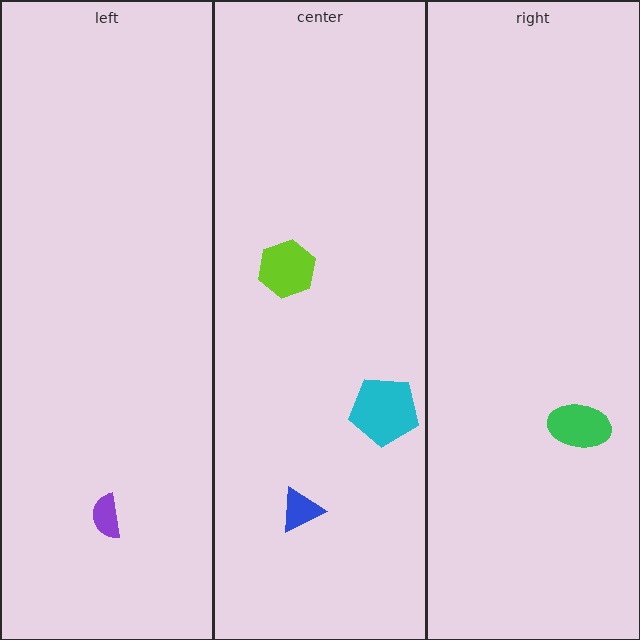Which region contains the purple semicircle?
The left region.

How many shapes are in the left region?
1.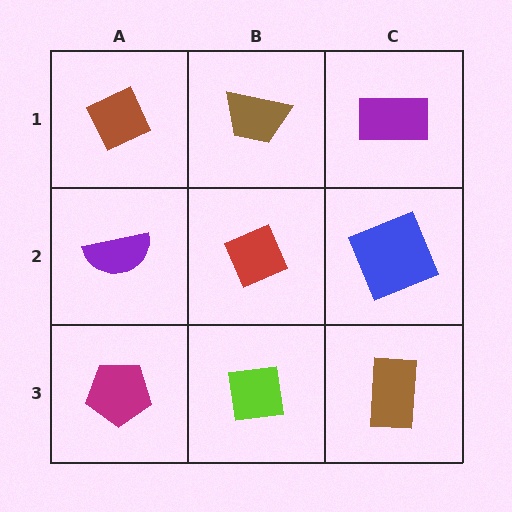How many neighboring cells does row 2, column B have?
4.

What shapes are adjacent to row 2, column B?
A brown trapezoid (row 1, column B), a lime square (row 3, column B), a purple semicircle (row 2, column A), a blue square (row 2, column C).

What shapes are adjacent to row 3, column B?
A red diamond (row 2, column B), a magenta pentagon (row 3, column A), a brown rectangle (row 3, column C).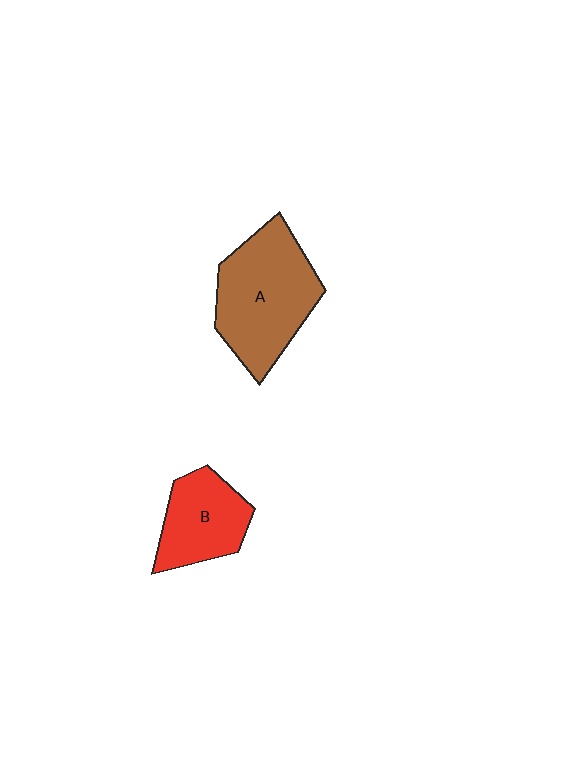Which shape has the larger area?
Shape A (brown).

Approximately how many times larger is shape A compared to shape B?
Approximately 1.6 times.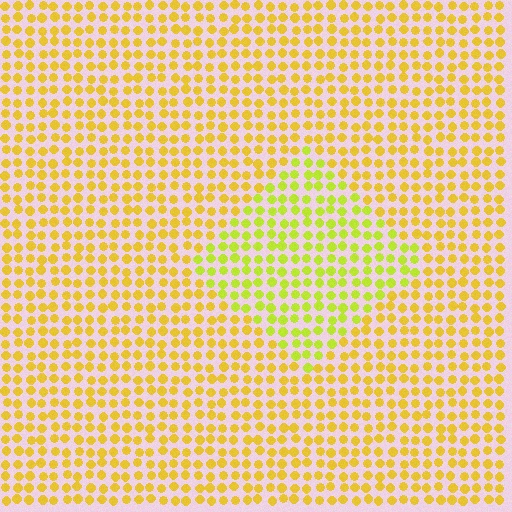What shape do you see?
I see a diamond.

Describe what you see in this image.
The image is filled with small yellow elements in a uniform arrangement. A diamond-shaped region is visible where the elements are tinted to a slightly different hue, forming a subtle color boundary.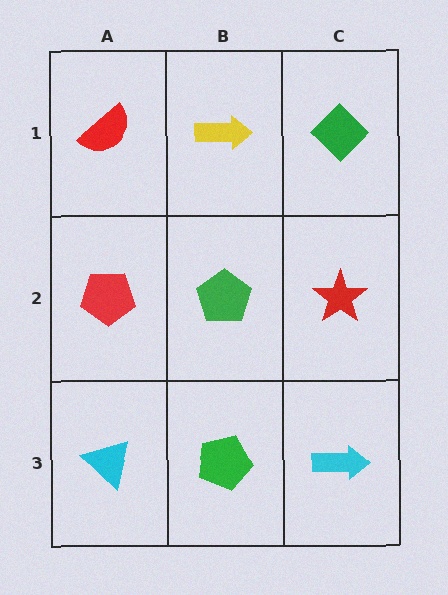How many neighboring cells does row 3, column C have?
2.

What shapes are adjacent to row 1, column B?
A green pentagon (row 2, column B), a red semicircle (row 1, column A), a green diamond (row 1, column C).